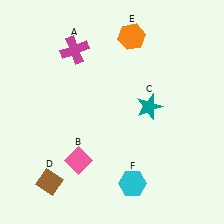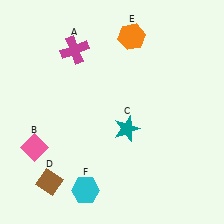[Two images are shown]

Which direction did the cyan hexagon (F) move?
The cyan hexagon (F) moved left.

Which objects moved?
The objects that moved are: the pink diamond (B), the teal star (C), the cyan hexagon (F).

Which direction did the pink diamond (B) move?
The pink diamond (B) moved left.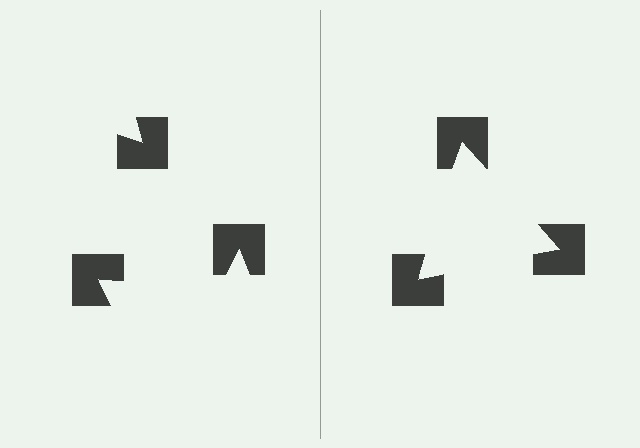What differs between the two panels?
The notched squares are positioned identically on both sides; only the wedge orientations differ. On the right they align to a triangle; on the left they are misaligned.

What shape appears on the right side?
An illusory triangle.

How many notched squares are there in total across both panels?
6 — 3 on each side.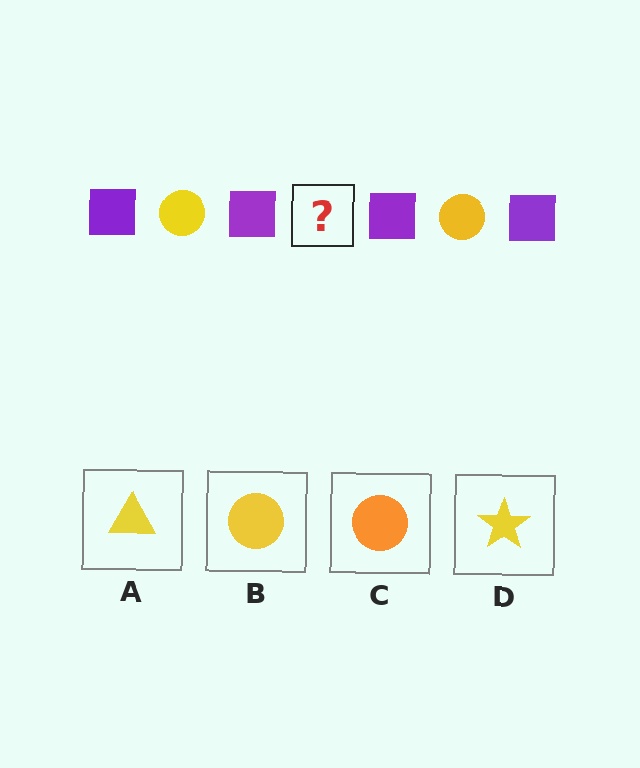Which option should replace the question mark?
Option B.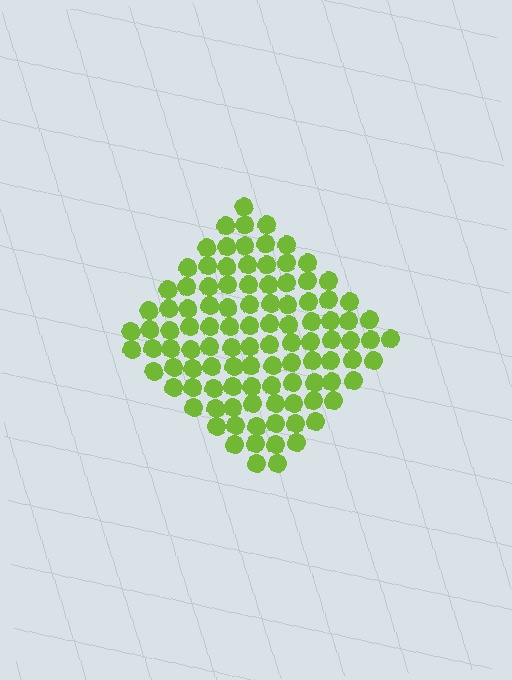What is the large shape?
The large shape is a diamond.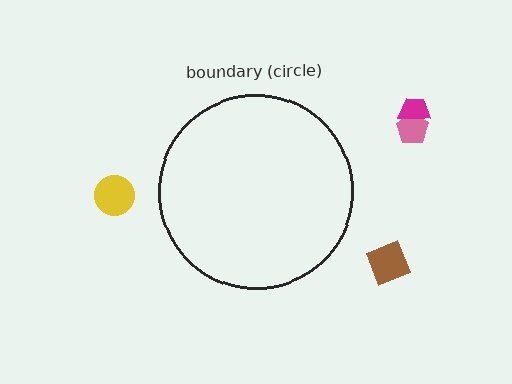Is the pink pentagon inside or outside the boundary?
Outside.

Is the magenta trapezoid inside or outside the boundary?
Outside.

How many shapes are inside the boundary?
0 inside, 4 outside.